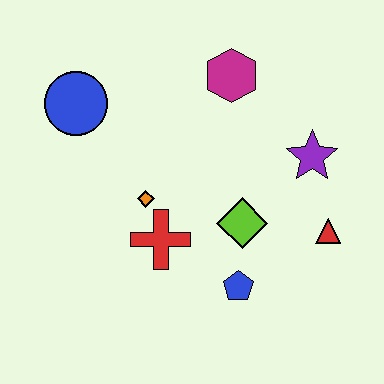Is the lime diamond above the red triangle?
Yes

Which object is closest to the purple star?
The red triangle is closest to the purple star.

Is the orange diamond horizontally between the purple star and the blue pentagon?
No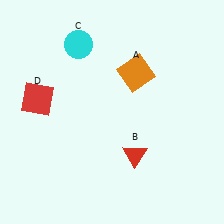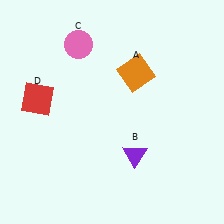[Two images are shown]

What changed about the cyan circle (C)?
In Image 1, C is cyan. In Image 2, it changed to pink.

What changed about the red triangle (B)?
In Image 1, B is red. In Image 2, it changed to purple.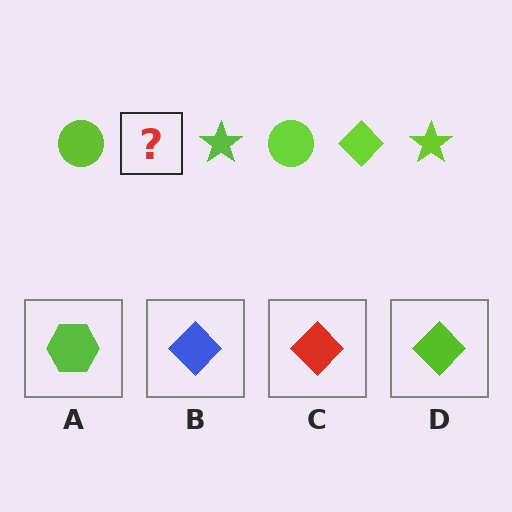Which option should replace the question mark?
Option D.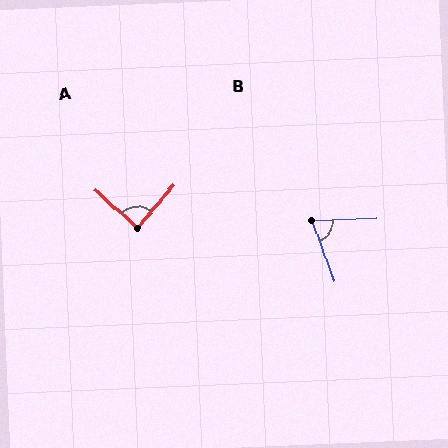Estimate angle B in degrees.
Approximately 72 degrees.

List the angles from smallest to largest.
B (72°), A (88°).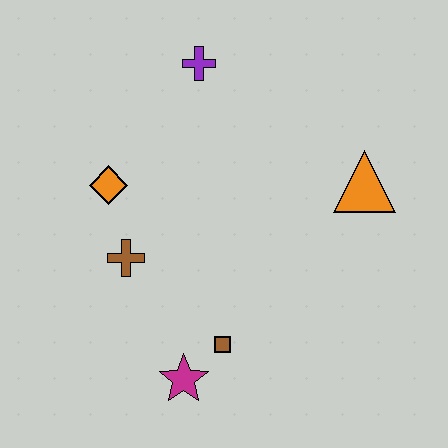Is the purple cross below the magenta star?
No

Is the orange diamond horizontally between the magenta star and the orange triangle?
No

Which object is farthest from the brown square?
The purple cross is farthest from the brown square.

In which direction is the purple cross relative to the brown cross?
The purple cross is above the brown cross.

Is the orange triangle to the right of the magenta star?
Yes